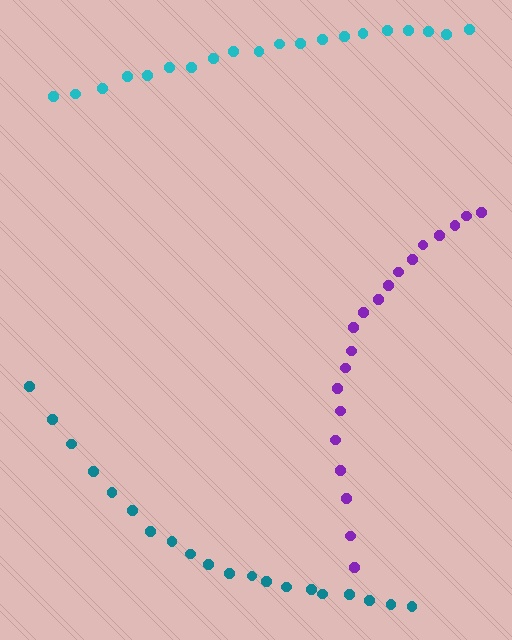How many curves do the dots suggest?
There are 3 distinct paths.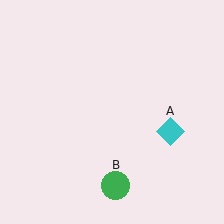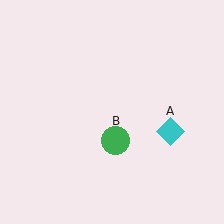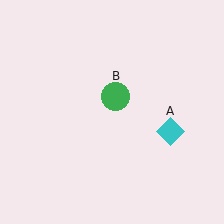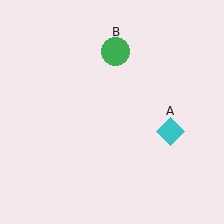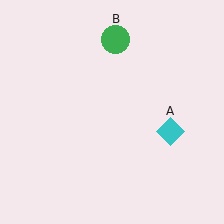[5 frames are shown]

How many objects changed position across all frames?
1 object changed position: green circle (object B).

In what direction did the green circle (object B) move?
The green circle (object B) moved up.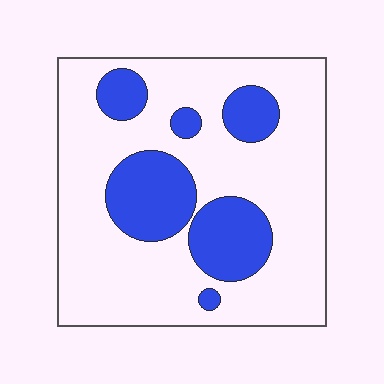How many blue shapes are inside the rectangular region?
6.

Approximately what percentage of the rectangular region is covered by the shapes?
Approximately 25%.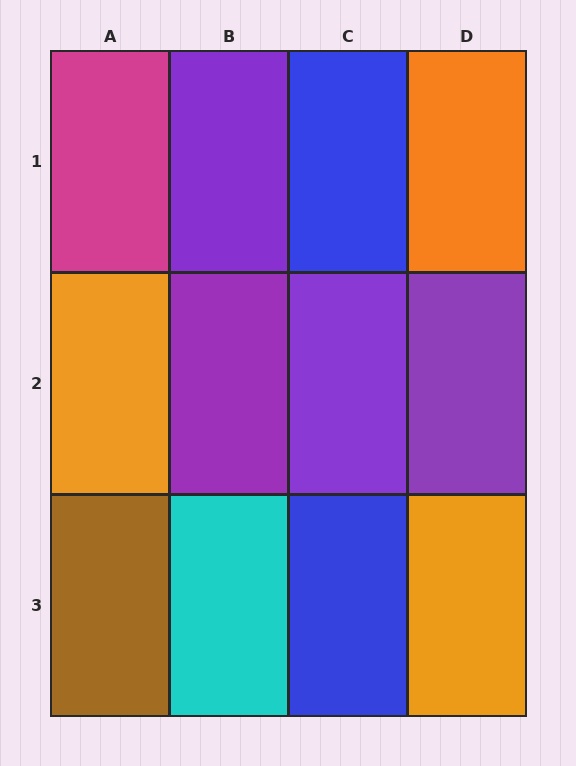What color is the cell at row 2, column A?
Orange.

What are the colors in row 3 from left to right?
Brown, cyan, blue, orange.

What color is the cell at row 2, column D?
Purple.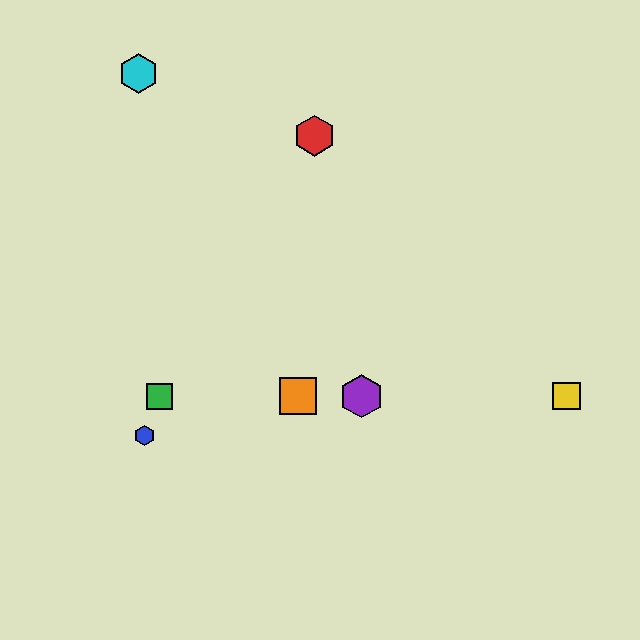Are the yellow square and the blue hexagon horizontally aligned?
No, the yellow square is at y≈396 and the blue hexagon is at y≈435.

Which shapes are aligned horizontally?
The green square, the yellow square, the purple hexagon, the orange square are aligned horizontally.